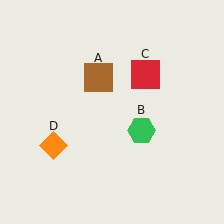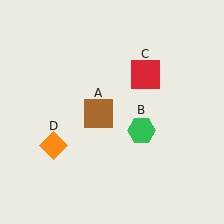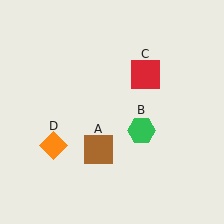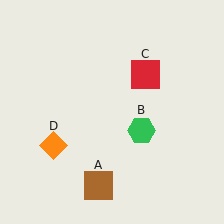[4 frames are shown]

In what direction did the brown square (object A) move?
The brown square (object A) moved down.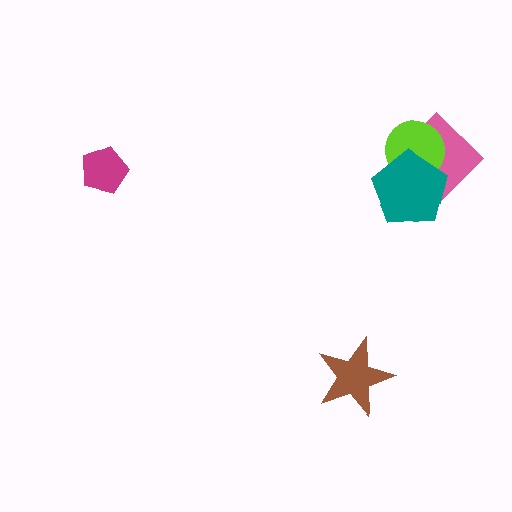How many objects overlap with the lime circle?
2 objects overlap with the lime circle.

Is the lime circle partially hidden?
Yes, it is partially covered by another shape.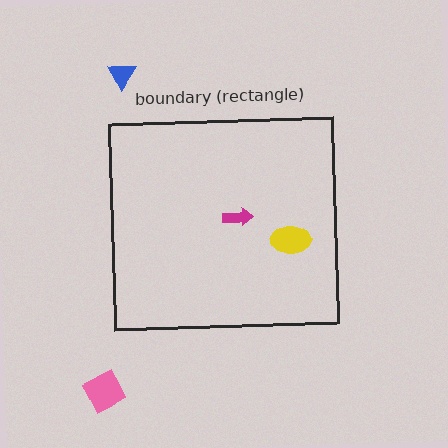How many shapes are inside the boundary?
2 inside, 2 outside.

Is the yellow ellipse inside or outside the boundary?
Inside.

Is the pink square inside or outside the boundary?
Outside.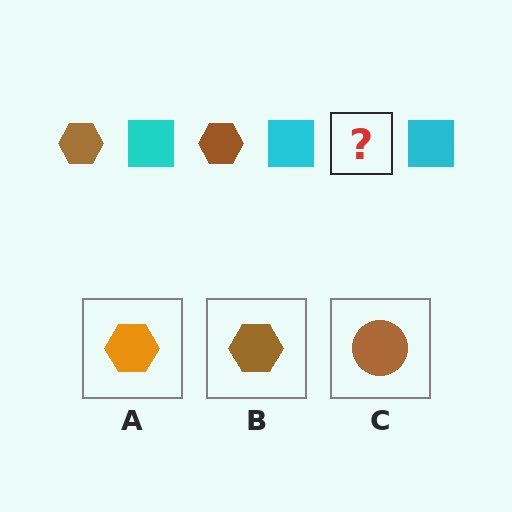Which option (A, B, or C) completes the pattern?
B.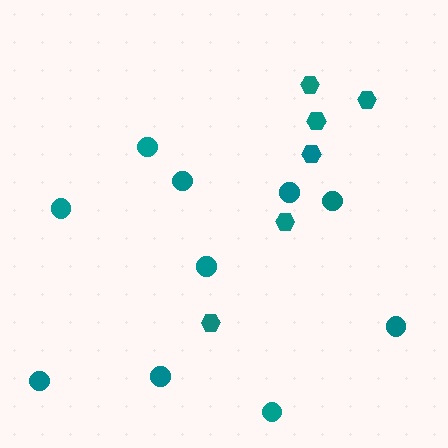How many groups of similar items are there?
There are 2 groups: one group of circles (10) and one group of hexagons (6).